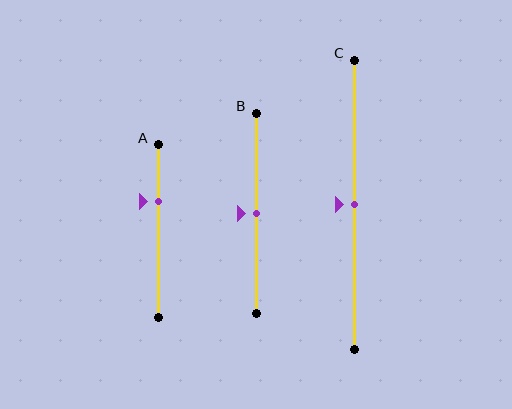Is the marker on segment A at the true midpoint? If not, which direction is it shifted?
No, the marker on segment A is shifted upward by about 17% of the segment length.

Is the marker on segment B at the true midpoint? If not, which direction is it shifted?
Yes, the marker on segment B is at the true midpoint.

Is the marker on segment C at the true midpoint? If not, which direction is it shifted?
Yes, the marker on segment C is at the true midpoint.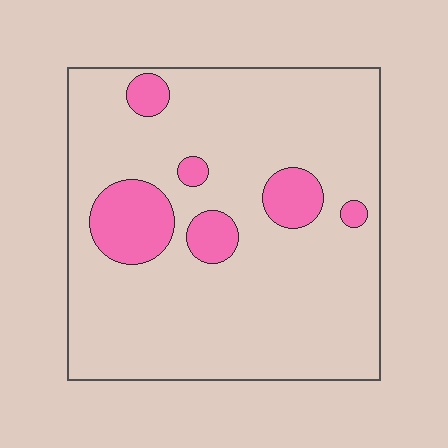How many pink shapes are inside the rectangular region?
6.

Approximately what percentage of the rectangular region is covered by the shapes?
Approximately 15%.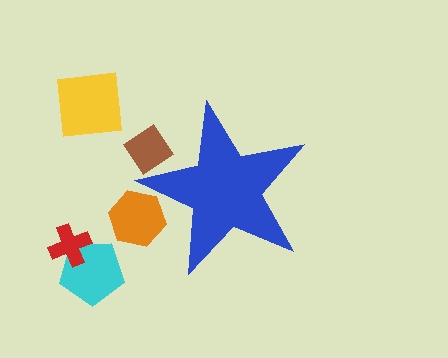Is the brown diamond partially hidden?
Yes, the brown diamond is partially hidden behind the blue star.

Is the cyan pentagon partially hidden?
No, the cyan pentagon is fully visible.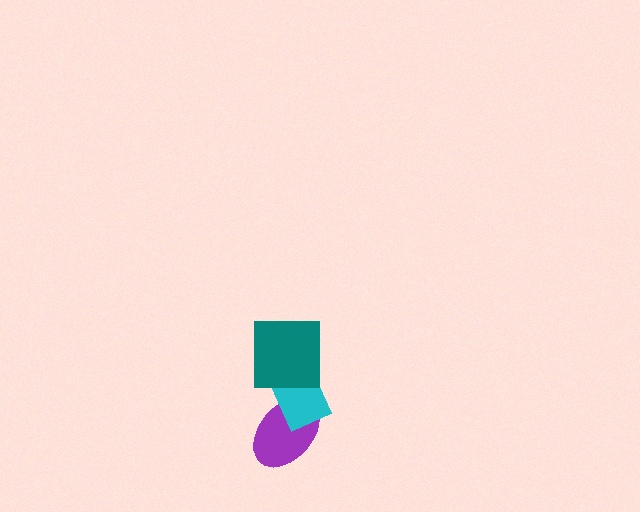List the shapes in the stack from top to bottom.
From top to bottom: the teal square, the cyan rectangle, the purple ellipse.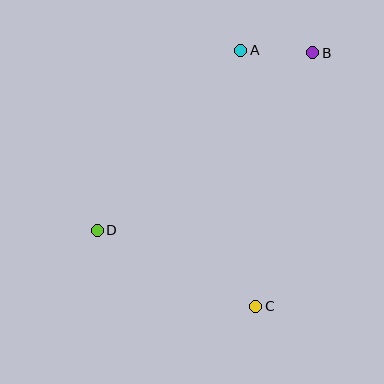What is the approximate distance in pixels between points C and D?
The distance between C and D is approximately 176 pixels.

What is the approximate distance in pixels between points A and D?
The distance between A and D is approximately 230 pixels.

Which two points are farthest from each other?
Points B and D are farthest from each other.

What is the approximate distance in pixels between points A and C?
The distance between A and C is approximately 257 pixels.